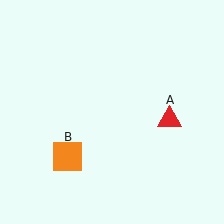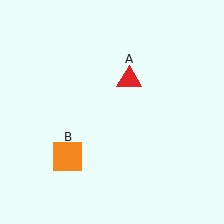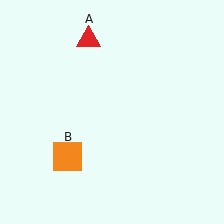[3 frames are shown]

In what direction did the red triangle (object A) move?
The red triangle (object A) moved up and to the left.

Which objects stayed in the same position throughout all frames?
Orange square (object B) remained stationary.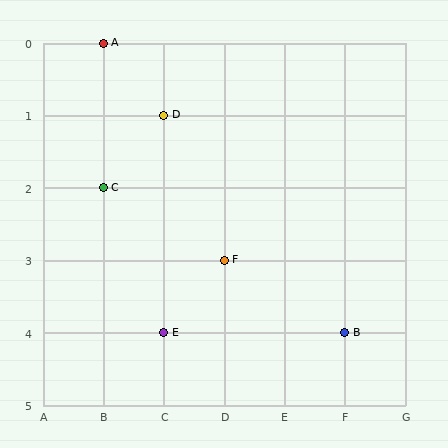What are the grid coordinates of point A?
Point A is at grid coordinates (B, 0).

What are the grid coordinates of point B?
Point B is at grid coordinates (F, 4).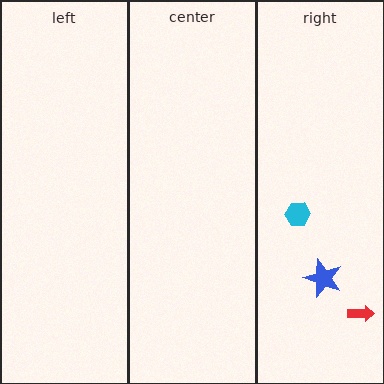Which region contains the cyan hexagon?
The right region.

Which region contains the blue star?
The right region.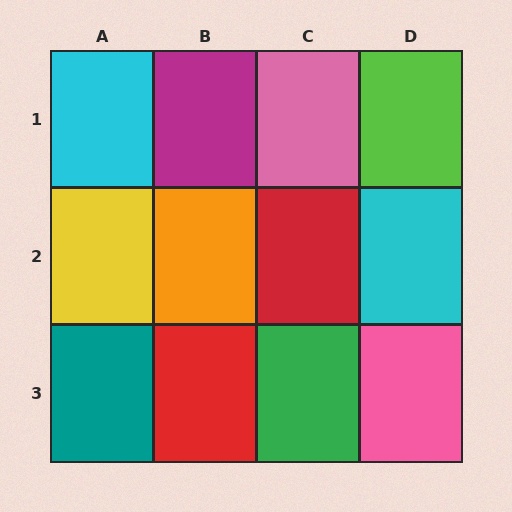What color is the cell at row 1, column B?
Magenta.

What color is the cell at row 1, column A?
Cyan.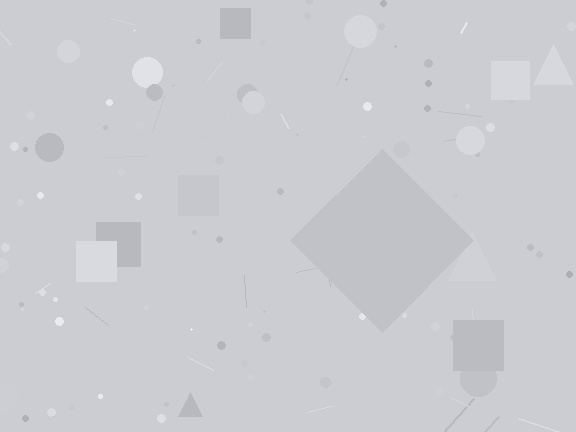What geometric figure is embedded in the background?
A diamond is embedded in the background.